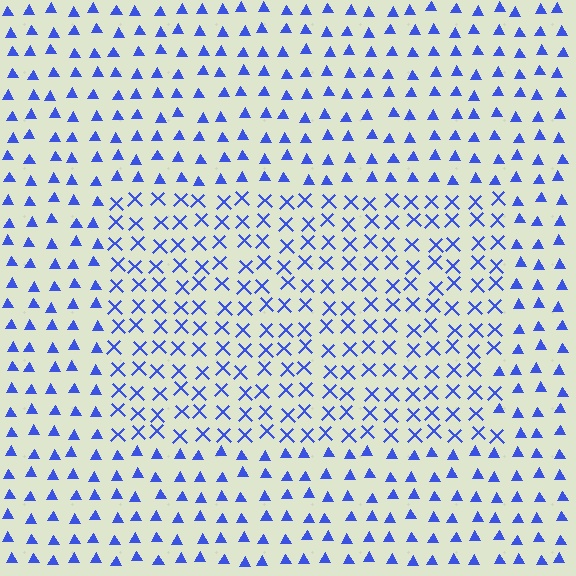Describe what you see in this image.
The image is filled with small blue elements arranged in a uniform grid. A rectangle-shaped region contains X marks, while the surrounding area contains triangles. The boundary is defined purely by the change in element shape.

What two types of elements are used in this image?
The image uses X marks inside the rectangle region and triangles outside it.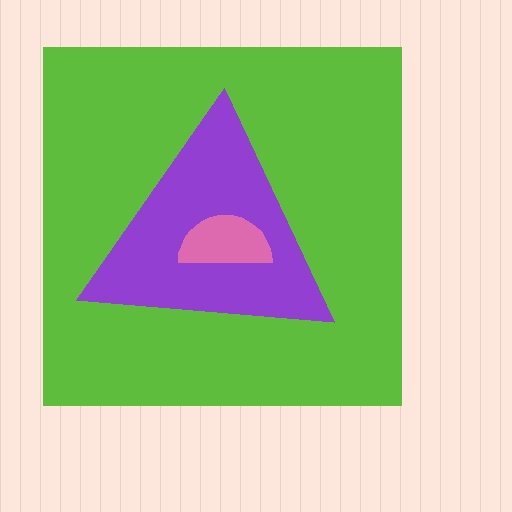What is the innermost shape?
The pink semicircle.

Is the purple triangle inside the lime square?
Yes.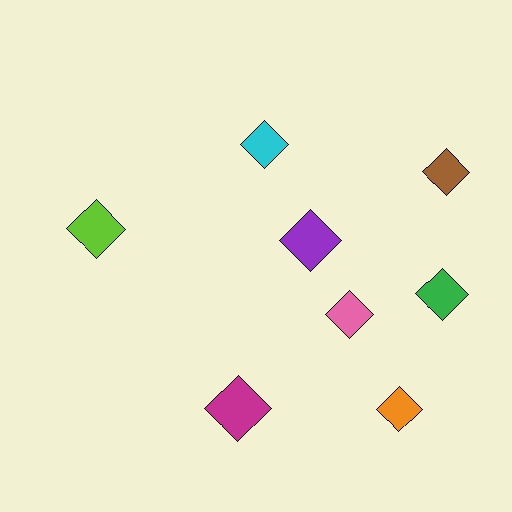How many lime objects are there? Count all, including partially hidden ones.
There is 1 lime object.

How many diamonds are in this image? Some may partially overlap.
There are 8 diamonds.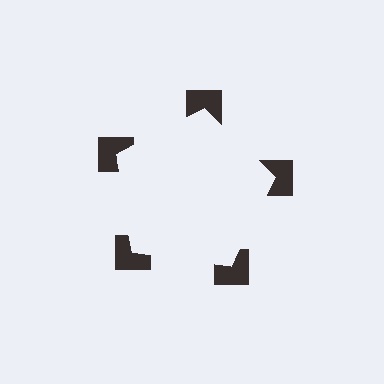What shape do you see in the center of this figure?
An illusory pentagon — its edges are inferred from the aligned wedge cuts in the notched squares, not physically drawn.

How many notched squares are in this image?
There are 5 — one at each vertex of the illusory pentagon.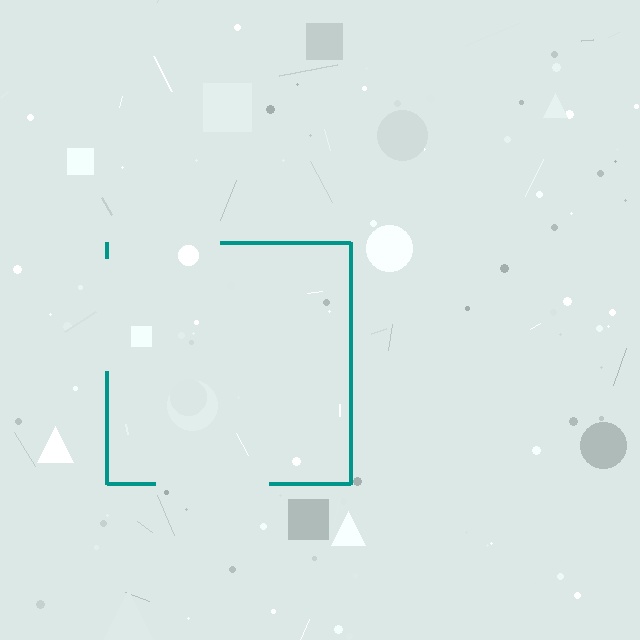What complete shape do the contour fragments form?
The contour fragments form a square.